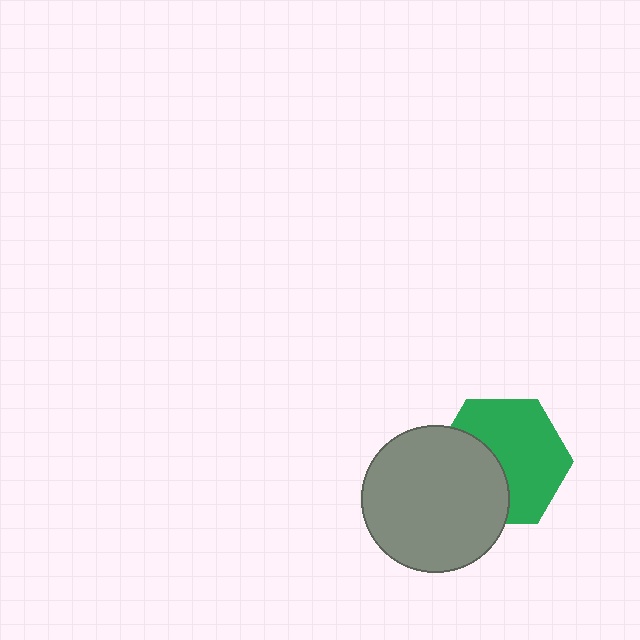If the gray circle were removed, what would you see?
You would see the complete green hexagon.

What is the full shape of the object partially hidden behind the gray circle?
The partially hidden object is a green hexagon.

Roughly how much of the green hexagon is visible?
About half of it is visible (roughly 62%).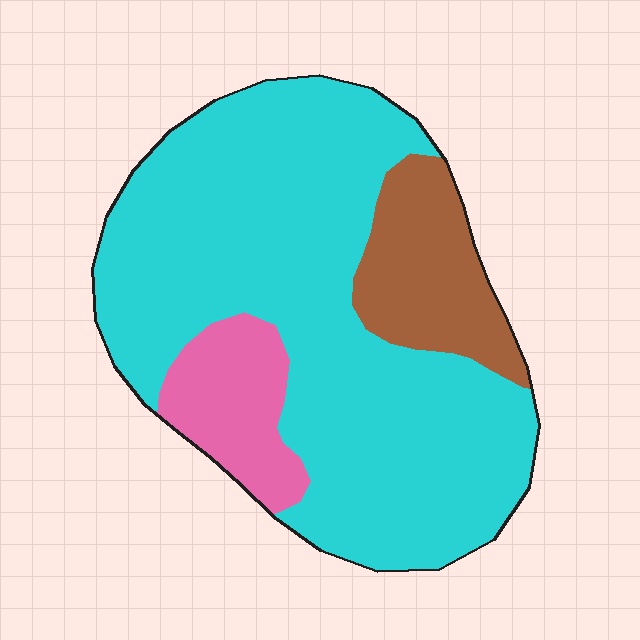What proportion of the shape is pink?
Pink takes up about one eighth (1/8) of the shape.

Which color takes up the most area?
Cyan, at roughly 75%.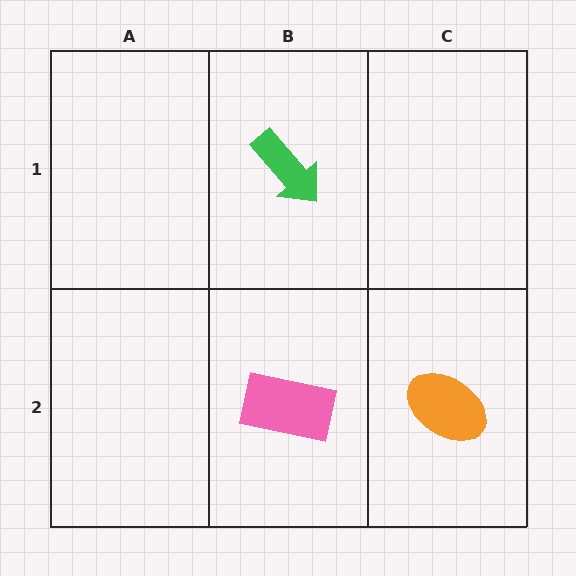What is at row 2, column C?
An orange ellipse.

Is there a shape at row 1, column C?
No, that cell is empty.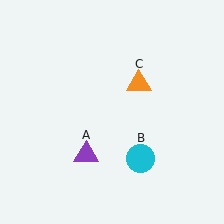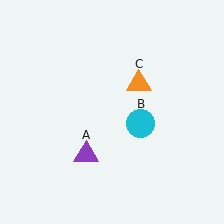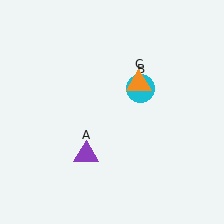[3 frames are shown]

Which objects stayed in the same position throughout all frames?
Purple triangle (object A) and orange triangle (object C) remained stationary.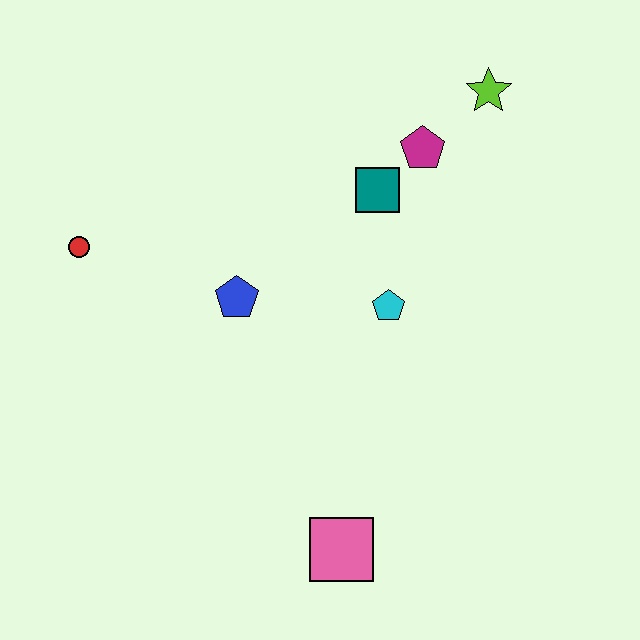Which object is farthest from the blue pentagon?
The lime star is farthest from the blue pentagon.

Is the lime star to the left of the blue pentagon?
No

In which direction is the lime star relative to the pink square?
The lime star is above the pink square.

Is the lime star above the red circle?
Yes